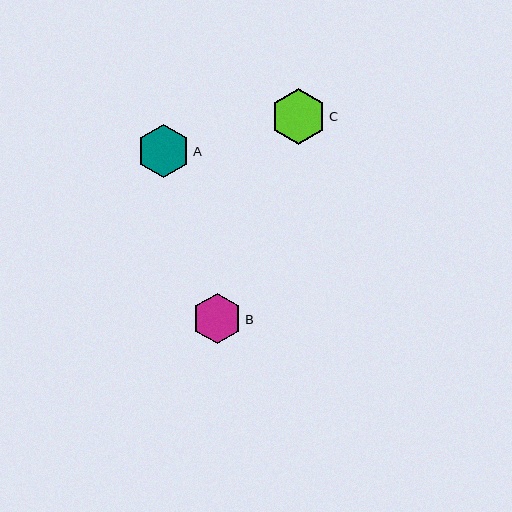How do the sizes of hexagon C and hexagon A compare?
Hexagon C and hexagon A are approximately the same size.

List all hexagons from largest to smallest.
From largest to smallest: C, A, B.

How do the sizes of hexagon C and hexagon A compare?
Hexagon C and hexagon A are approximately the same size.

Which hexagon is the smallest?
Hexagon B is the smallest with a size of approximately 50 pixels.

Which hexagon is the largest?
Hexagon C is the largest with a size of approximately 56 pixels.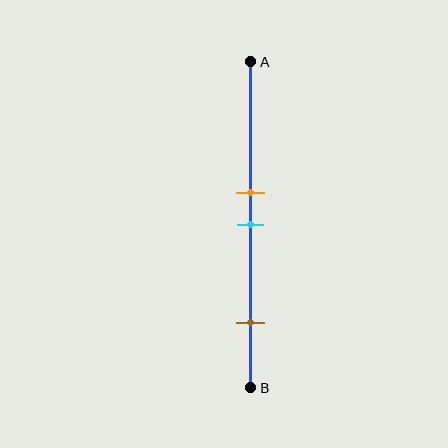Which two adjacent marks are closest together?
The orange and cyan marks are the closest adjacent pair.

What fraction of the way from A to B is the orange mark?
The orange mark is approximately 40% (0.4) of the way from A to B.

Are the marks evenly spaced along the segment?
No, the marks are not evenly spaced.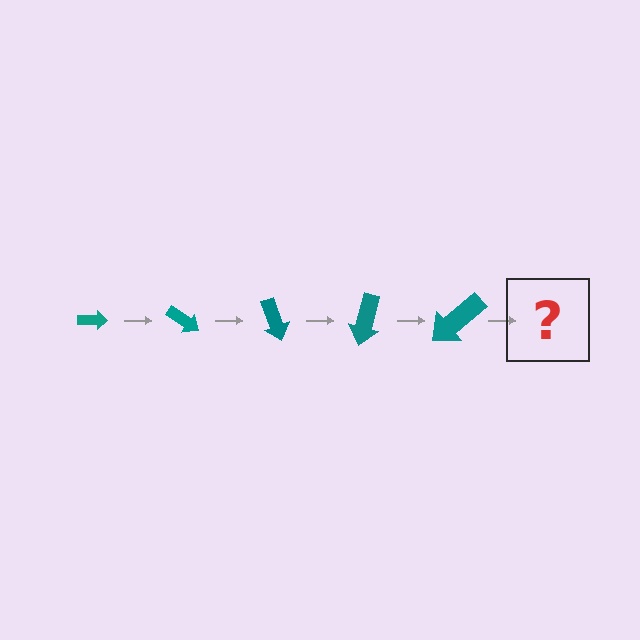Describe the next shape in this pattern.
It should be an arrow, larger than the previous one and rotated 175 degrees from the start.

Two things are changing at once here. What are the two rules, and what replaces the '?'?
The two rules are that the arrow grows larger each step and it rotates 35 degrees each step. The '?' should be an arrow, larger than the previous one and rotated 175 degrees from the start.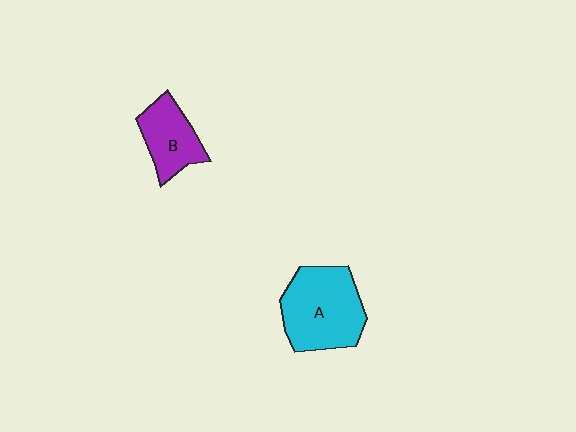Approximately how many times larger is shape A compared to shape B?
Approximately 1.7 times.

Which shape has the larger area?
Shape A (cyan).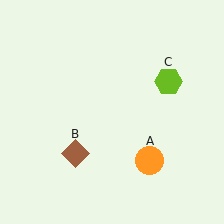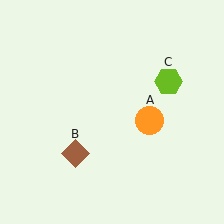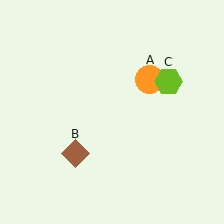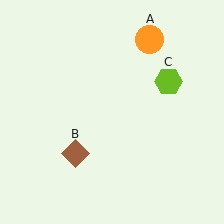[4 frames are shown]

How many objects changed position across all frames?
1 object changed position: orange circle (object A).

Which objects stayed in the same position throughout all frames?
Brown diamond (object B) and lime hexagon (object C) remained stationary.